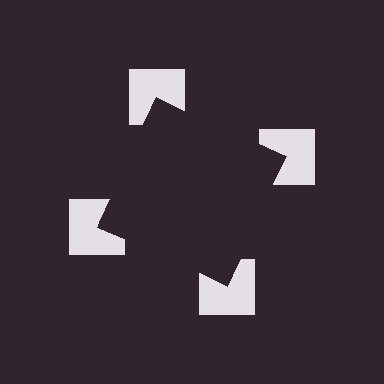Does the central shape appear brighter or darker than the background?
It typically appears slightly darker than the background, even though no actual brightness change is drawn.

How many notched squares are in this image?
There are 4 — one at each vertex of the illusory square.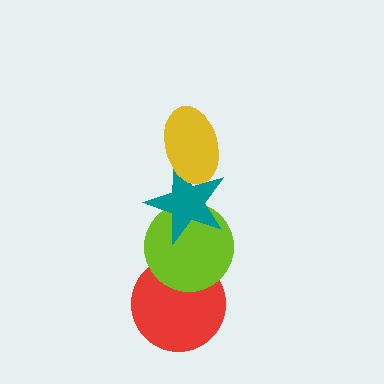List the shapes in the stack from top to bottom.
From top to bottom: the yellow ellipse, the teal star, the lime circle, the red circle.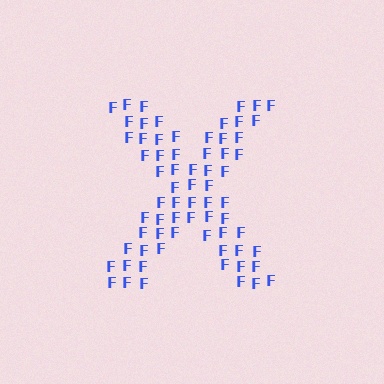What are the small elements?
The small elements are letter F's.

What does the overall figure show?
The overall figure shows the letter X.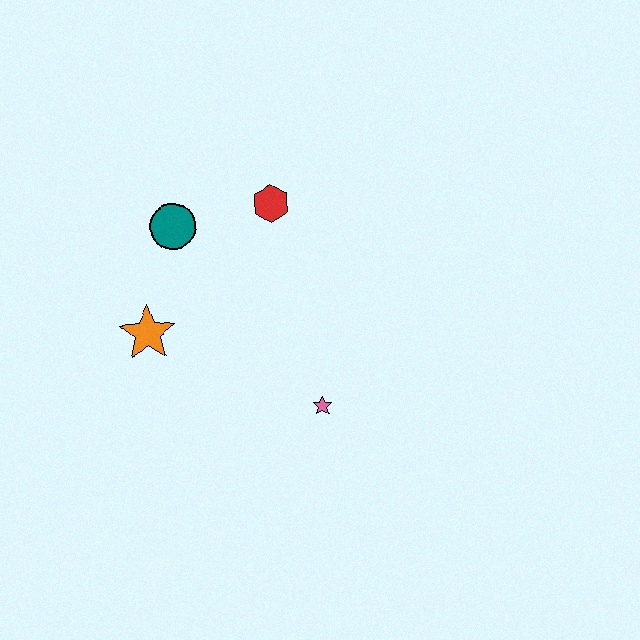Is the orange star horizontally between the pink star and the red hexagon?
No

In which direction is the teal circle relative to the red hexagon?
The teal circle is to the left of the red hexagon.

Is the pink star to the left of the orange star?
No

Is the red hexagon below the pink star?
No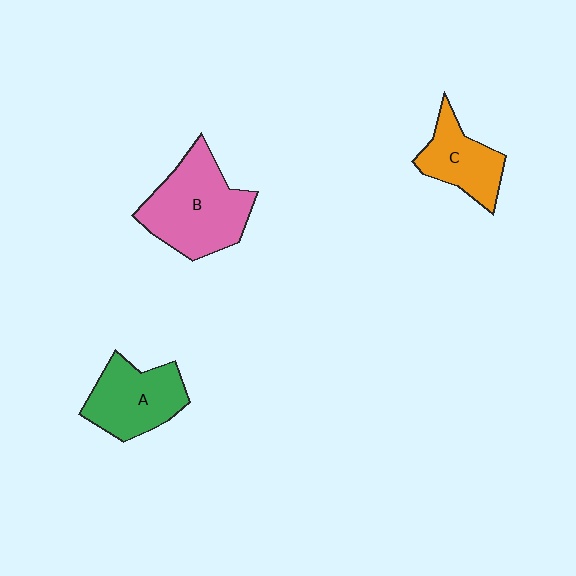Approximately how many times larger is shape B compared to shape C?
Approximately 1.7 times.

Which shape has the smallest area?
Shape C (orange).